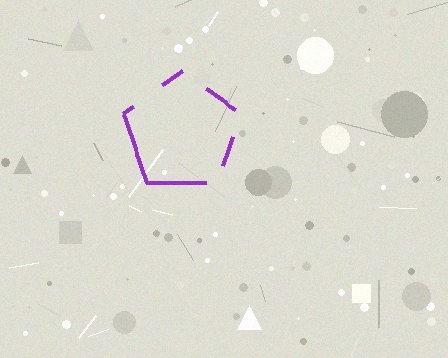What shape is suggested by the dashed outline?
The dashed outline suggests a pentagon.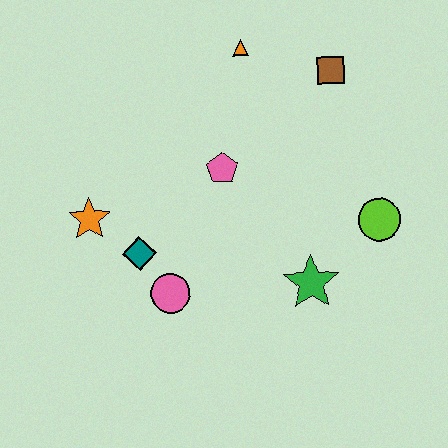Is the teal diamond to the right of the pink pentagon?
No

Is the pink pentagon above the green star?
Yes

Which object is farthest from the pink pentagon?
The lime circle is farthest from the pink pentagon.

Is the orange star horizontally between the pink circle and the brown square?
No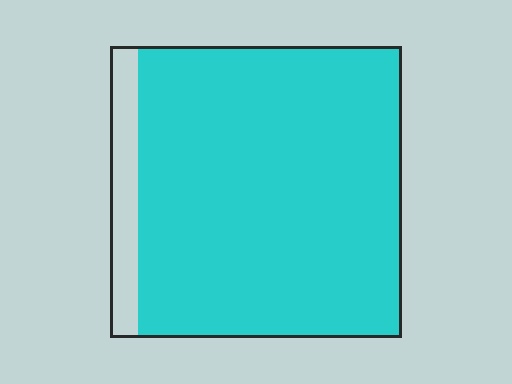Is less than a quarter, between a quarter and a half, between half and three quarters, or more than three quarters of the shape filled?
More than three quarters.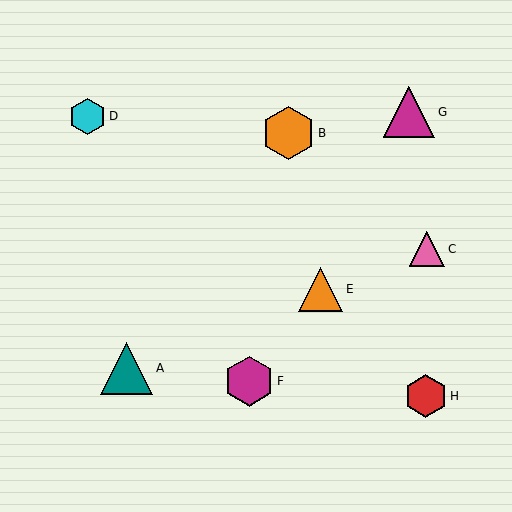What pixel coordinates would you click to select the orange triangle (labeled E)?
Click at (321, 289) to select the orange triangle E.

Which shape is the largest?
The orange hexagon (labeled B) is the largest.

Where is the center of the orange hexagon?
The center of the orange hexagon is at (288, 133).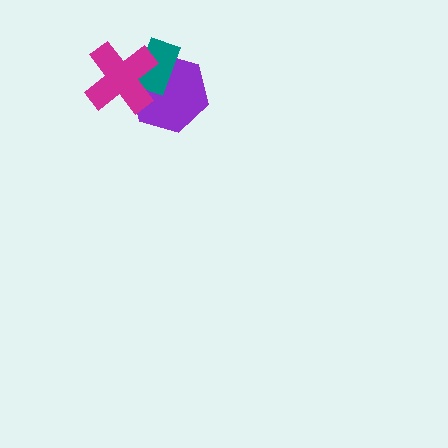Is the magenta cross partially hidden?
No, no other shape covers it.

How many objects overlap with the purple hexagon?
2 objects overlap with the purple hexagon.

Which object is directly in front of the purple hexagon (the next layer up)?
The teal rectangle is directly in front of the purple hexagon.